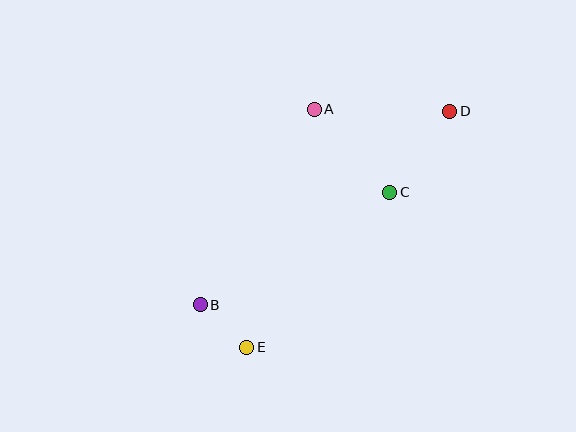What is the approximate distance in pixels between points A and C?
The distance between A and C is approximately 112 pixels.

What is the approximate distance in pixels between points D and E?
The distance between D and E is approximately 311 pixels.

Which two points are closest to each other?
Points B and E are closest to each other.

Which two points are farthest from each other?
Points B and D are farthest from each other.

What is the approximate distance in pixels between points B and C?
The distance between B and C is approximately 220 pixels.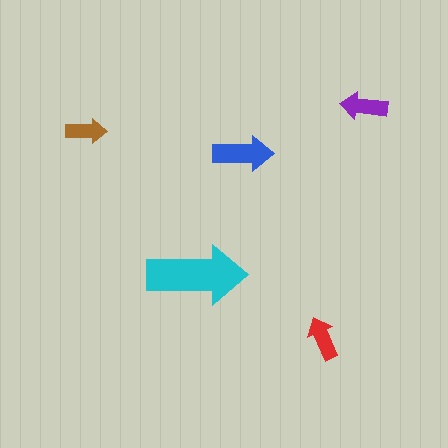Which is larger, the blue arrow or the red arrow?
The blue one.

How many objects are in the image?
There are 5 objects in the image.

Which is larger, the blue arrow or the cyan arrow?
The cyan one.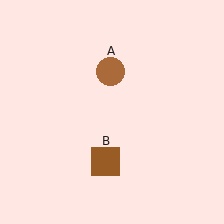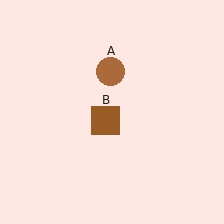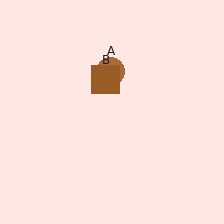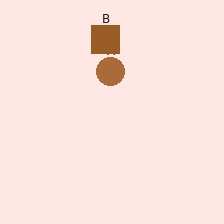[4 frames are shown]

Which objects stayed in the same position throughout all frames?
Brown circle (object A) remained stationary.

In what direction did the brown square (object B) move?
The brown square (object B) moved up.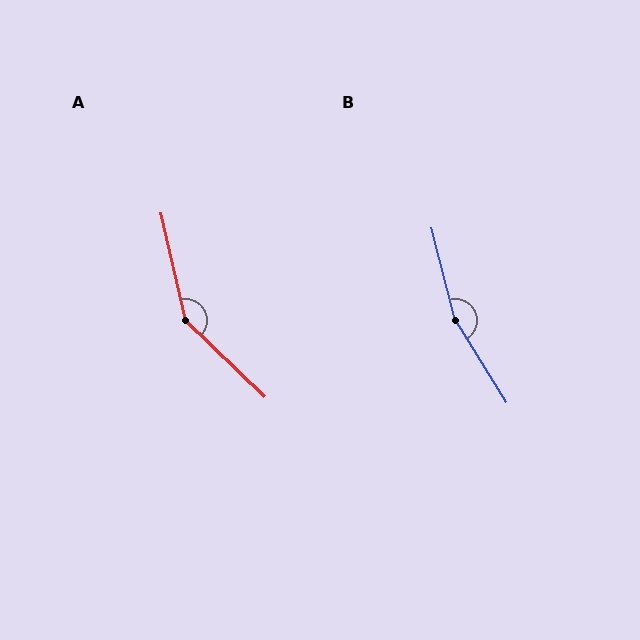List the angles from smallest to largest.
A (147°), B (163°).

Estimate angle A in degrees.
Approximately 147 degrees.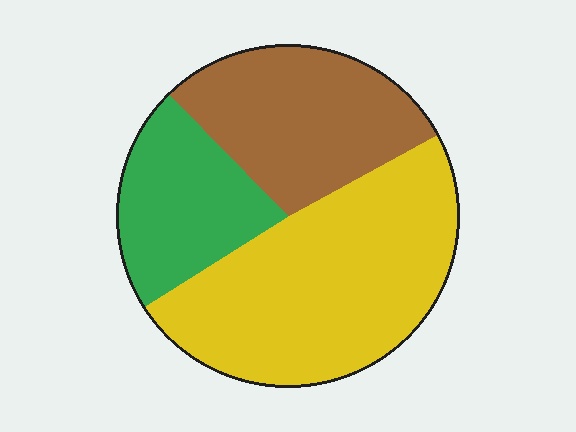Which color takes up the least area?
Green, at roughly 20%.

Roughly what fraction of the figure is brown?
Brown covers 29% of the figure.